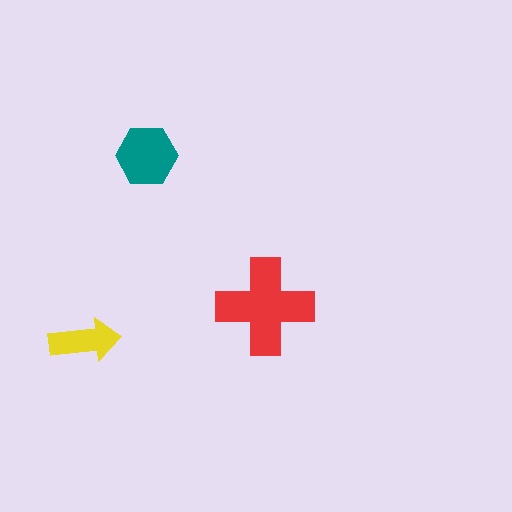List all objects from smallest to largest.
The yellow arrow, the teal hexagon, the red cross.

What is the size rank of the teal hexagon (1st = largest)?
2nd.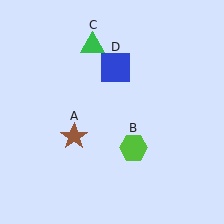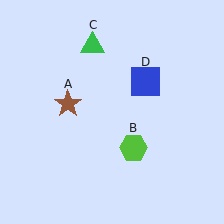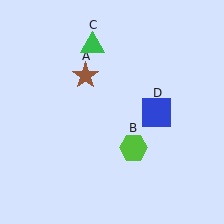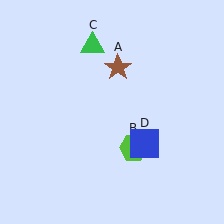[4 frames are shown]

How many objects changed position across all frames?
2 objects changed position: brown star (object A), blue square (object D).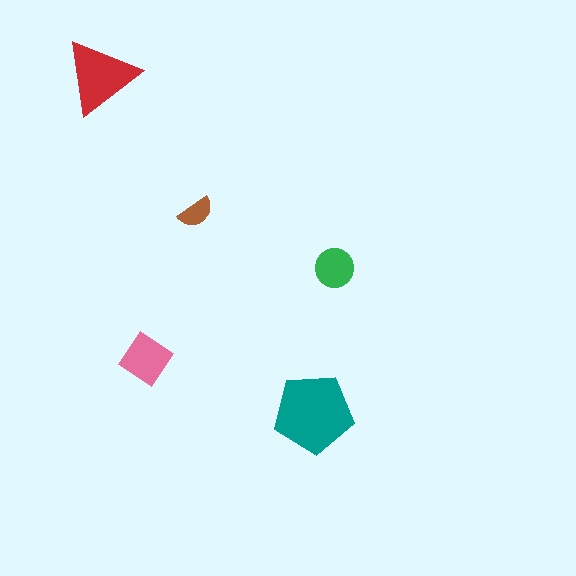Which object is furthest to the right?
The green circle is rightmost.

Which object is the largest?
The teal pentagon.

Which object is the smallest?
The brown semicircle.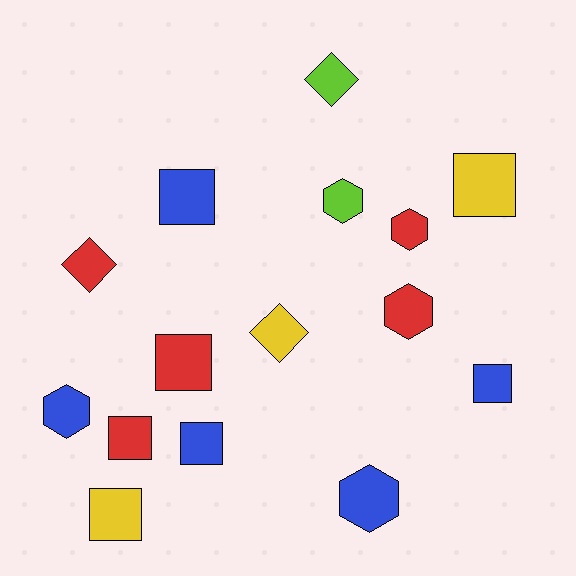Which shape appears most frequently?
Square, with 7 objects.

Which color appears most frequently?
Blue, with 5 objects.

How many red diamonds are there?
There is 1 red diamond.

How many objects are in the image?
There are 15 objects.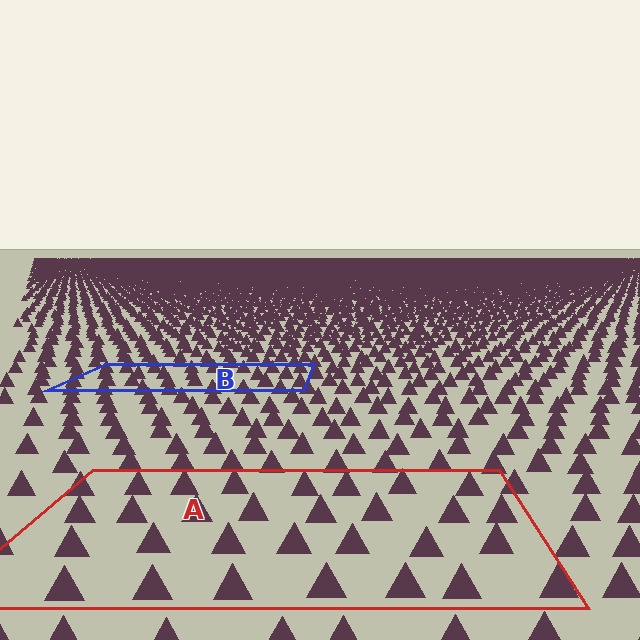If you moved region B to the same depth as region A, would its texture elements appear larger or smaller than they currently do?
They would appear larger. At a closer depth, the same texture elements are projected at a bigger on-screen size.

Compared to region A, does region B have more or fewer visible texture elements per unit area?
Region B has more texture elements per unit area — they are packed more densely because it is farther away.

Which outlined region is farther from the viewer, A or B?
Region B is farther from the viewer — the texture elements inside it appear smaller and more densely packed.